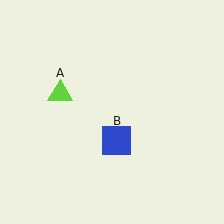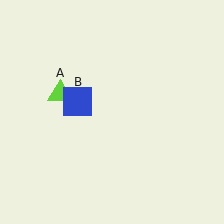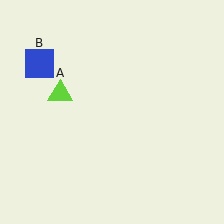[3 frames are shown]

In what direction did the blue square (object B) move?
The blue square (object B) moved up and to the left.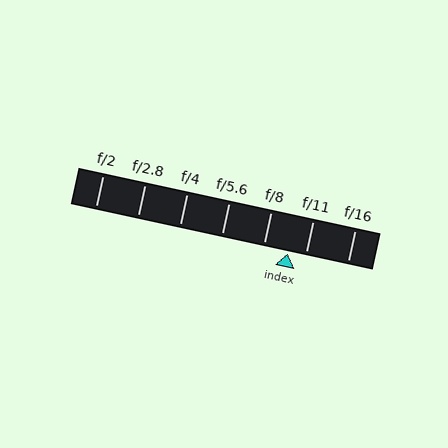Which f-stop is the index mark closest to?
The index mark is closest to f/11.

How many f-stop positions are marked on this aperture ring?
There are 7 f-stop positions marked.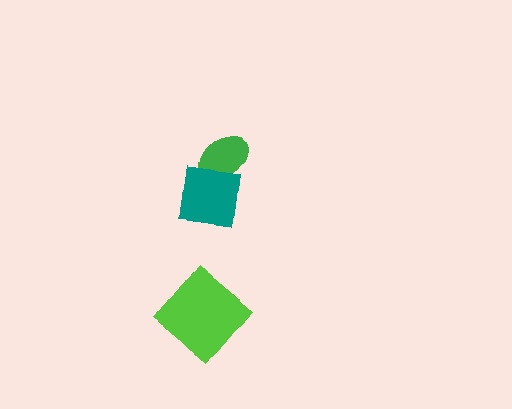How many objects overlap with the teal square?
1 object overlaps with the teal square.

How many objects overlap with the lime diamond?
0 objects overlap with the lime diamond.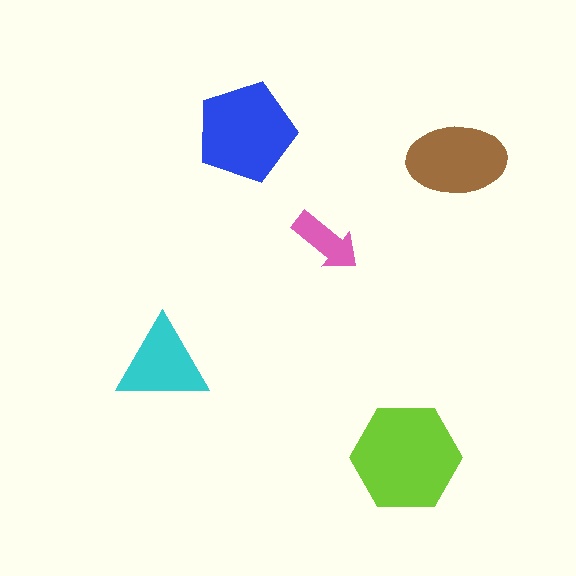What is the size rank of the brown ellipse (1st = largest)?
3rd.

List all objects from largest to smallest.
The lime hexagon, the blue pentagon, the brown ellipse, the cyan triangle, the pink arrow.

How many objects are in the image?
There are 5 objects in the image.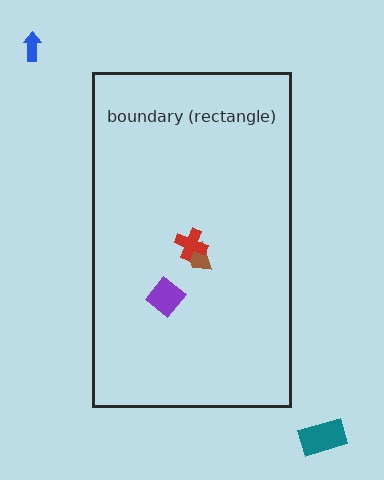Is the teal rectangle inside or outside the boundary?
Outside.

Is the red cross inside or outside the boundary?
Inside.